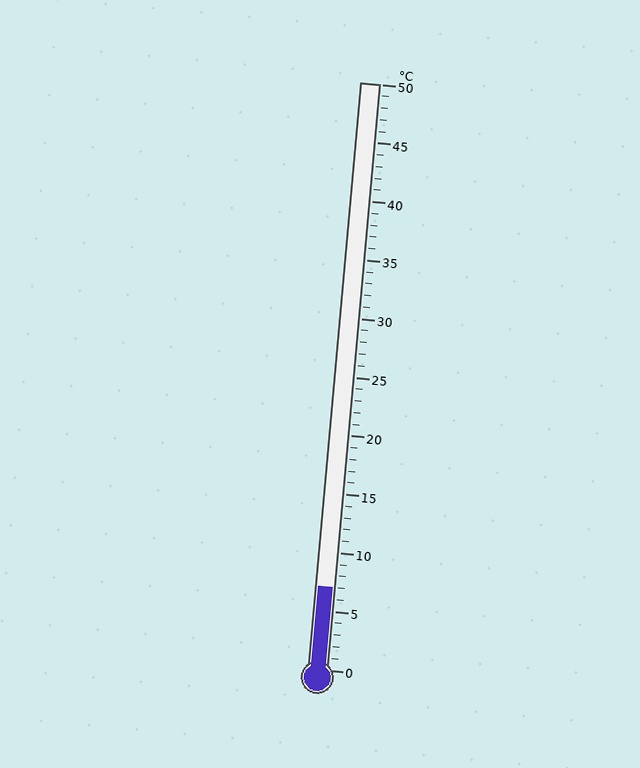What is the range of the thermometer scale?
The thermometer scale ranges from 0°C to 50°C.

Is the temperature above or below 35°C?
The temperature is below 35°C.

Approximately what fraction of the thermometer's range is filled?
The thermometer is filled to approximately 15% of its range.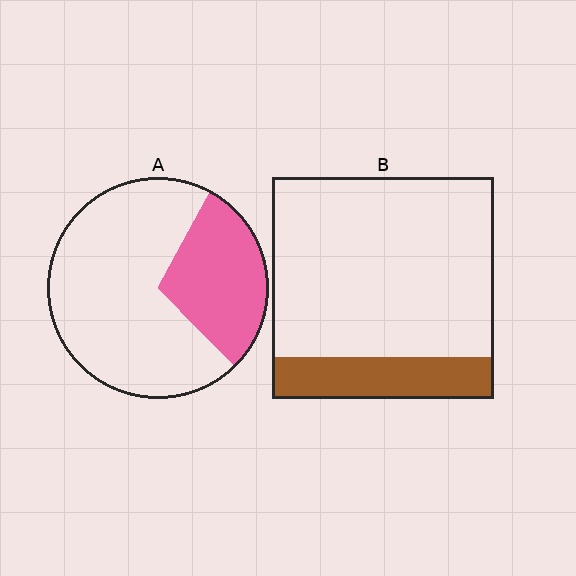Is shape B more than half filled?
No.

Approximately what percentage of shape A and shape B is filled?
A is approximately 30% and B is approximately 20%.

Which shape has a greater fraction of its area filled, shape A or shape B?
Shape A.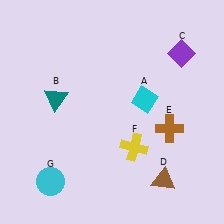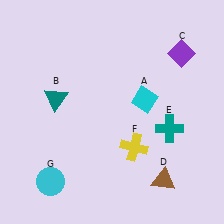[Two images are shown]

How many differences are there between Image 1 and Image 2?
There is 1 difference between the two images.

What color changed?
The cross (E) changed from brown in Image 1 to teal in Image 2.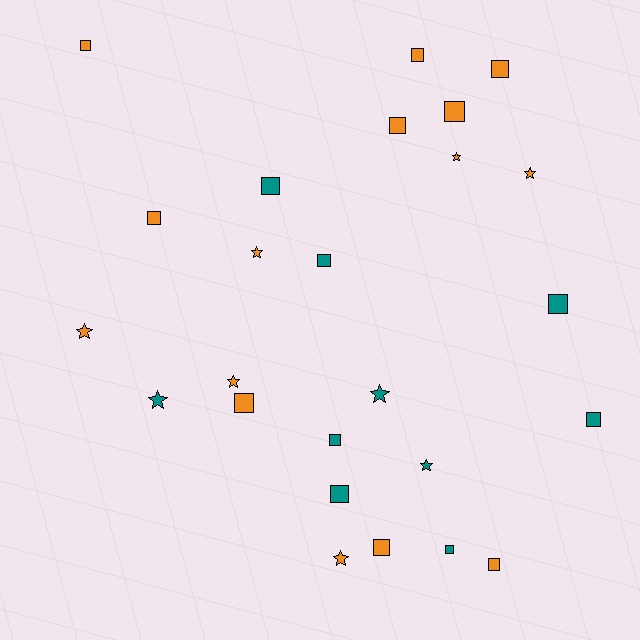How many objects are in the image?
There are 25 objects.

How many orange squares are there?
There are 9 orange squares.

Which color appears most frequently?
Orange, with 15 objects.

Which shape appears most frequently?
Square, with 16 objects.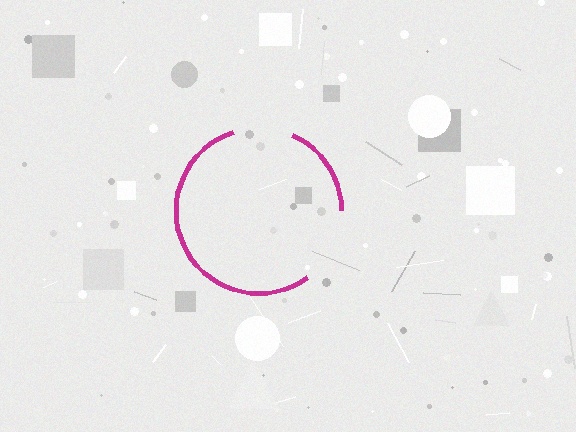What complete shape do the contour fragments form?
The contour fragments form a circle.